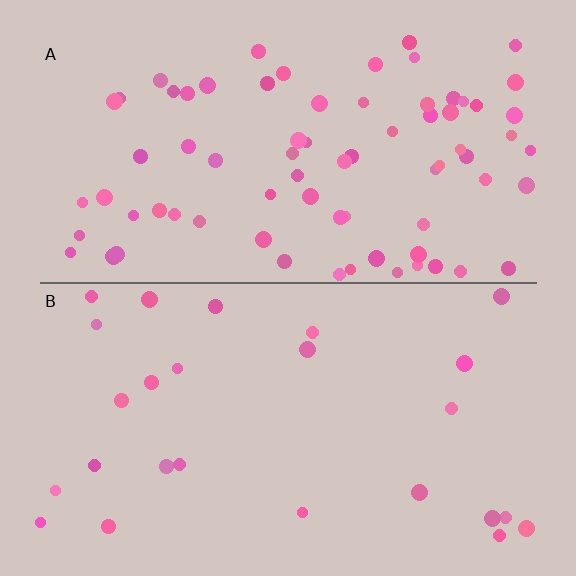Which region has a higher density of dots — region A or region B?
A (the top).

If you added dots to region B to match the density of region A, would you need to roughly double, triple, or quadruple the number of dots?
Approximately triple.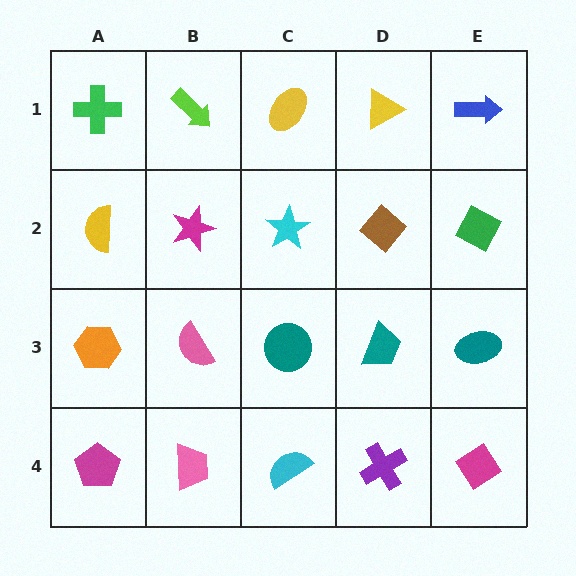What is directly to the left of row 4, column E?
A purple cross.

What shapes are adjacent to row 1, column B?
A magenta star (row 2, column B), a green cross (row 1, column A), a yellow ellipse (row 1, column C).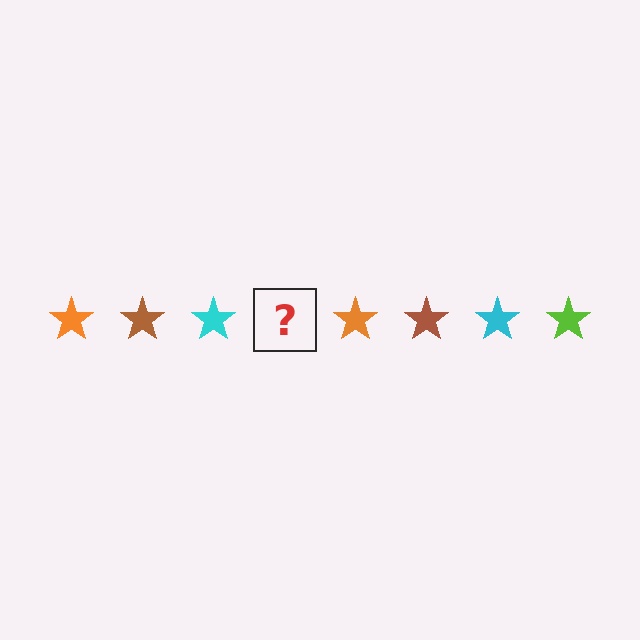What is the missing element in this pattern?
The missing element is a lime star.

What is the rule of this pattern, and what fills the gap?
The rule is that the pattern cycles through orange, brown, cyan, lime stars. The gap should be filled with a lime star.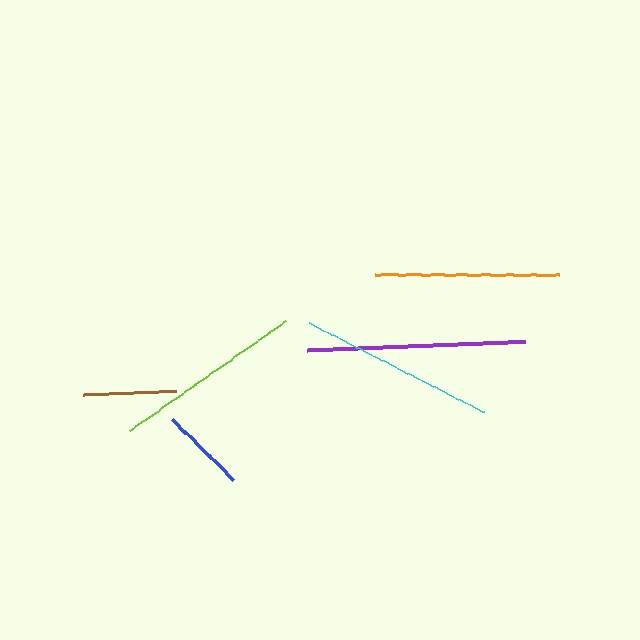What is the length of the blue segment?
The blue segment is approximately 87 pixels long.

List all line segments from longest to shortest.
From longest to shortest: purple, cyan, lime, orange, brown, blue.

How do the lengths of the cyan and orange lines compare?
The cyan and orange lines are approximately the same length.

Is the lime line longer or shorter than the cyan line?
The cyan line is longer than the lime line.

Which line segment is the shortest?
The blue line is the shortest at approximately 87 pixels.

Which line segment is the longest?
The purple line is the longest at approximately 218 pixels.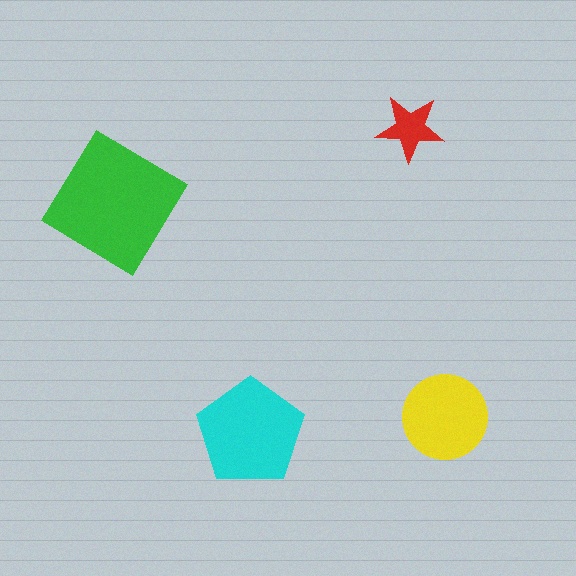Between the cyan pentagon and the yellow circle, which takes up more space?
The cyan pentagon.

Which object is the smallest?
The red star.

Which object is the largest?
The green diamond.